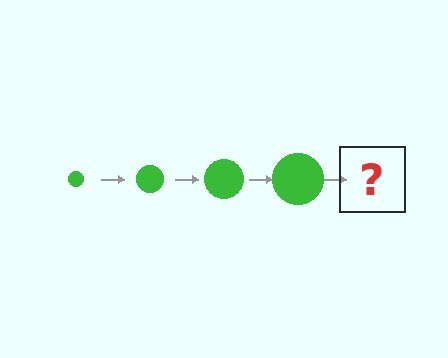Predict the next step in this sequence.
The next step is a green circle, larger than the previous one.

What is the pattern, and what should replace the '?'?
The pattern is that the circle gets progressively larger each step. The '?' should be a green circle, larger than the previous one.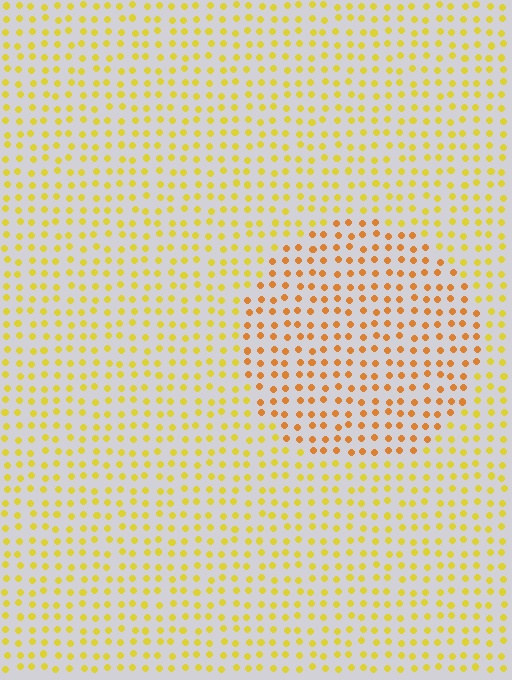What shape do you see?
I see a circle.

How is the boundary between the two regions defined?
The boundary is defined purely by a slight shift in hue (about 28 degrees). Spacing, size, and orientation are identical on both sides.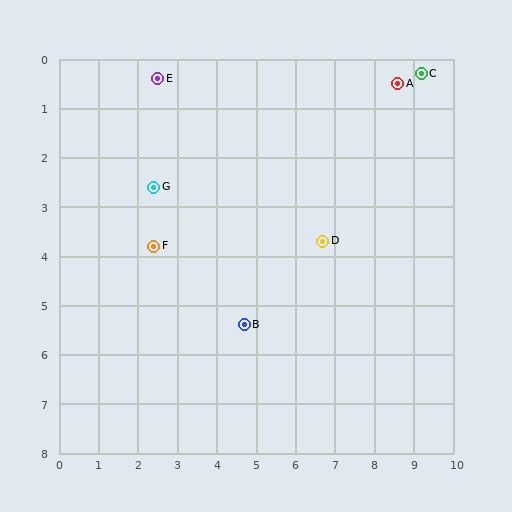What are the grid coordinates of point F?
Point F is at approximately (2.4, 3.8).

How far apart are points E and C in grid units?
Points E and C are about 6.7 grid units apart.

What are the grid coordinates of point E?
Point E is at approximately (2.5, 0.4).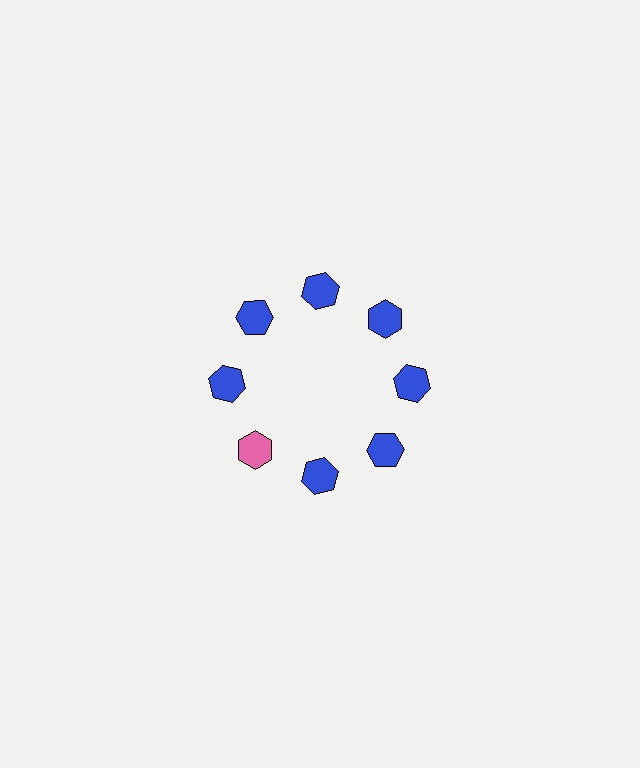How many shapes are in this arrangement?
There are 8 shapes arranged in a ring pattern.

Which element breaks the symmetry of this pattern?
The pink hexagon at roughly the 8 o'clock position breaks the symmetry. All other shapes are blue hexagons.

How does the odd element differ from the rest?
It has a different color: pink instead of blue.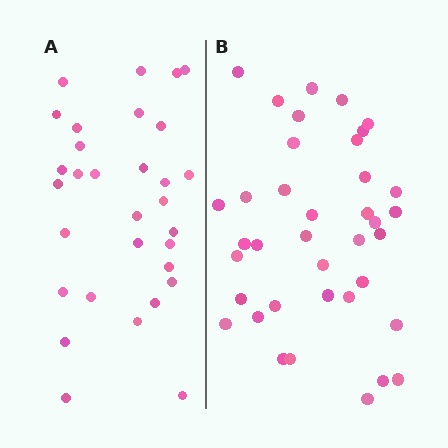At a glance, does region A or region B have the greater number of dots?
Region B (the right region) has more dots.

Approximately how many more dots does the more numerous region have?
Region B has roughly 8 or so more dots than region A.